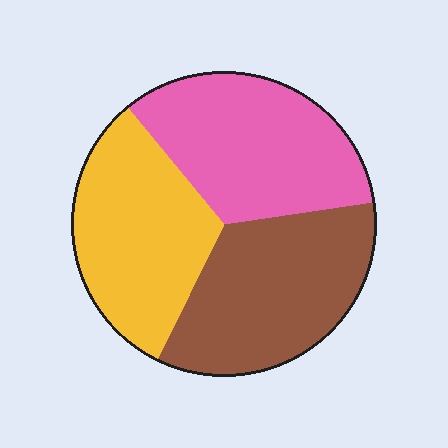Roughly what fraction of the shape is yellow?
Yellow covers 32% of the shape.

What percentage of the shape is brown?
Brown covers 34% of the shape.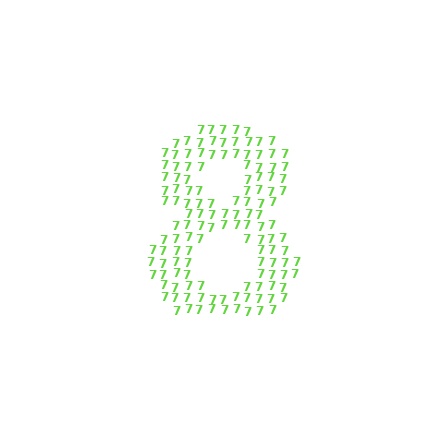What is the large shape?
The large shape is the digit 8.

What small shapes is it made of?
It is made of small digit 7's.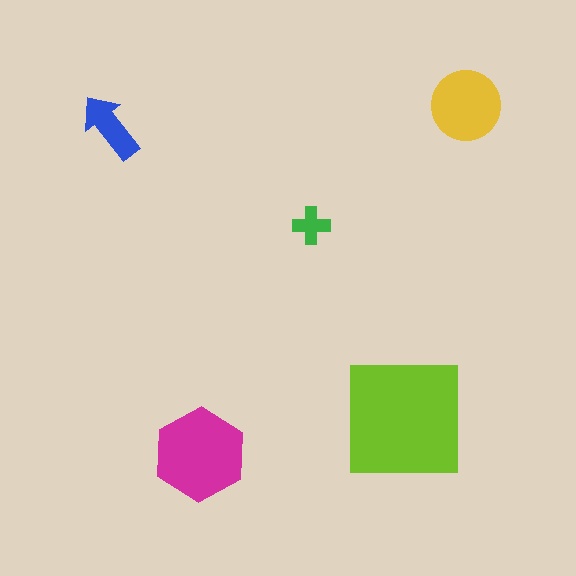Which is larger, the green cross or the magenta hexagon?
The magenta hexagon.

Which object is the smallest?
The green cross.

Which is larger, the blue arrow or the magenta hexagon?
The magenta hexagon.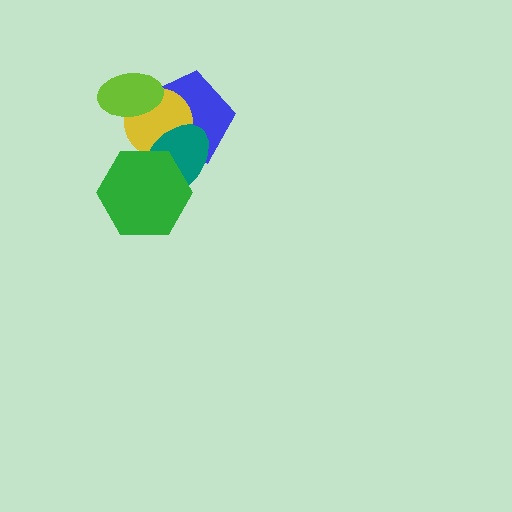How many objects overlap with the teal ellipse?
3 objects overlap with the teal ellipse.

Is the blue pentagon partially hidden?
Yes, it is partially covered by another shape.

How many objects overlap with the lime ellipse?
2 objects overlap with the lime ellipse.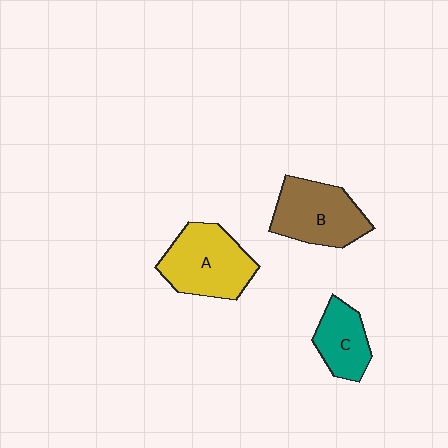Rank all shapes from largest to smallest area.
From largest to smallest: A (yellow), B (brown), C (teal).